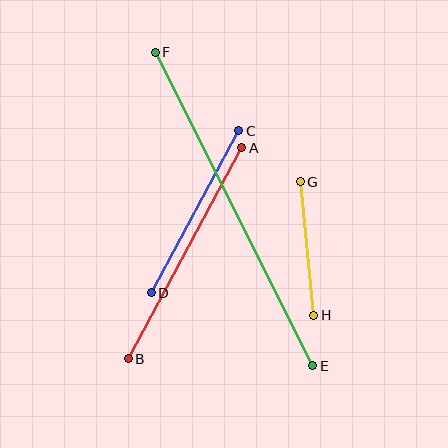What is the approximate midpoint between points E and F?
The midpoint is at approximately (234, 209) pixels.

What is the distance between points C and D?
The distance is approximately 184 pixels.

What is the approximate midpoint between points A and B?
The midpoint is at approximately (185, 253) pixels.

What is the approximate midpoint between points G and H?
The midpoint is at approximately (307, 248) pixels.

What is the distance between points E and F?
The distance is approximately 351 pixels.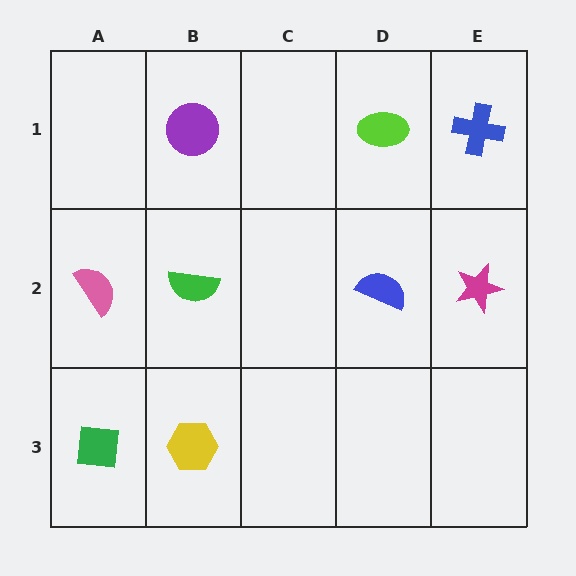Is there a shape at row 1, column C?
No, that cell is empty.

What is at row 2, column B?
A green semicircle.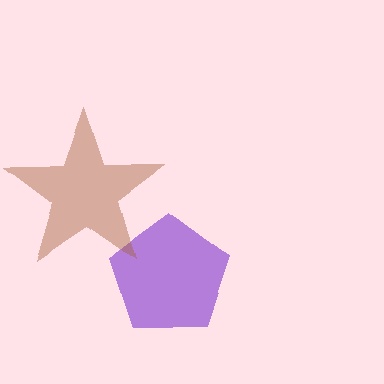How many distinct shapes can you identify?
There are 2 distinct shapes: a purple pentagon, a brown star.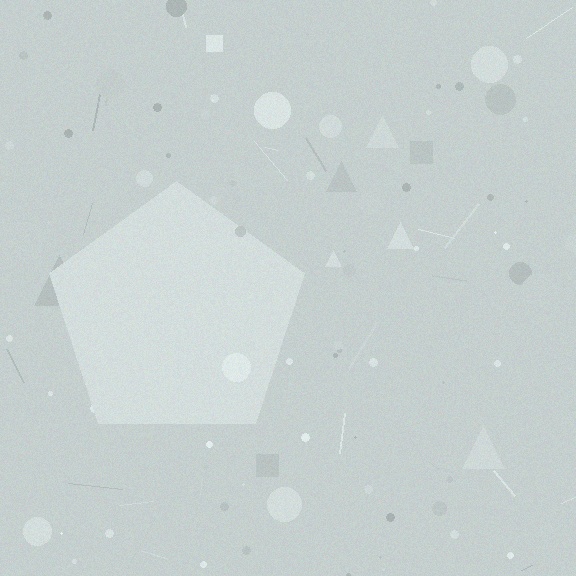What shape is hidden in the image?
A pentagon is hidden in the image.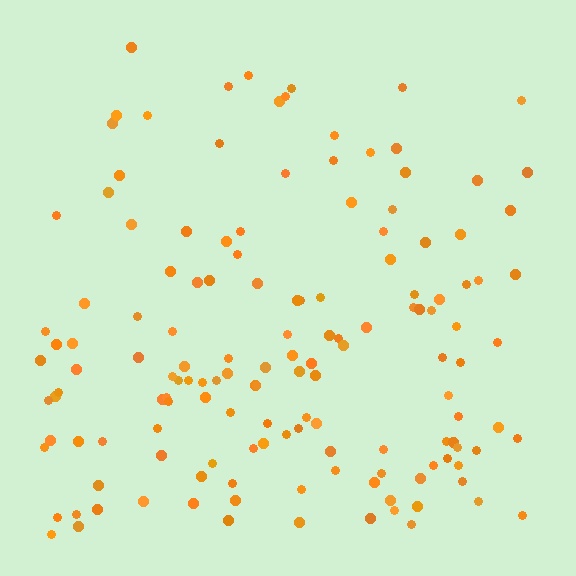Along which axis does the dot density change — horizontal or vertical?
Vertical.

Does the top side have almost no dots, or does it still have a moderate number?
Still a moderate number, just noticeably fewer than the bottom.